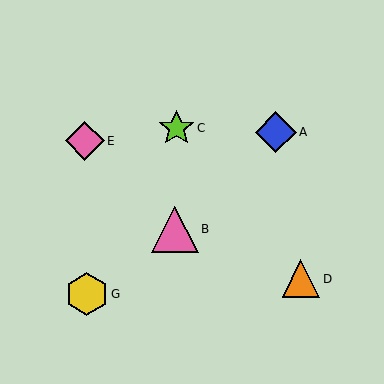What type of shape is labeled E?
Shape E is a pink diamond.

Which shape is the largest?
The pink triangle (labeled B) is the largest.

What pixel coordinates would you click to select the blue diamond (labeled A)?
Click at (276, 132) to select the blue diamond A.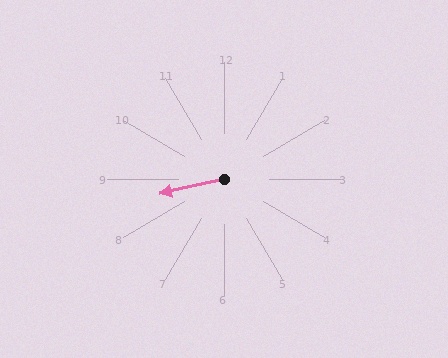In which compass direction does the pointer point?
West.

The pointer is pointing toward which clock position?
Roughly 9 o'clock.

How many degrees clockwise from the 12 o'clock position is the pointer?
Approximately 257 degrees.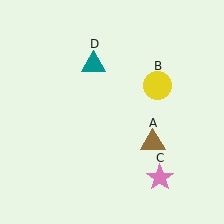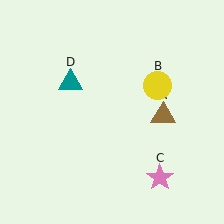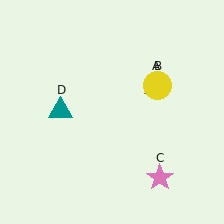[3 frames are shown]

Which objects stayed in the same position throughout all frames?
Yellow circle (object B) and pink star (object C) remained stationary.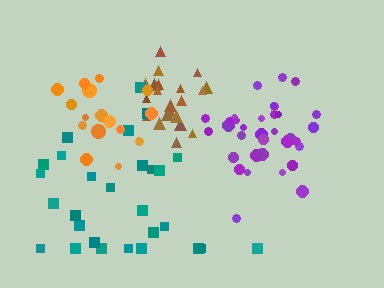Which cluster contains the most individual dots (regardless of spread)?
Purple (35).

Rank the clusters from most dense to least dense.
purple, brown, orange, teal.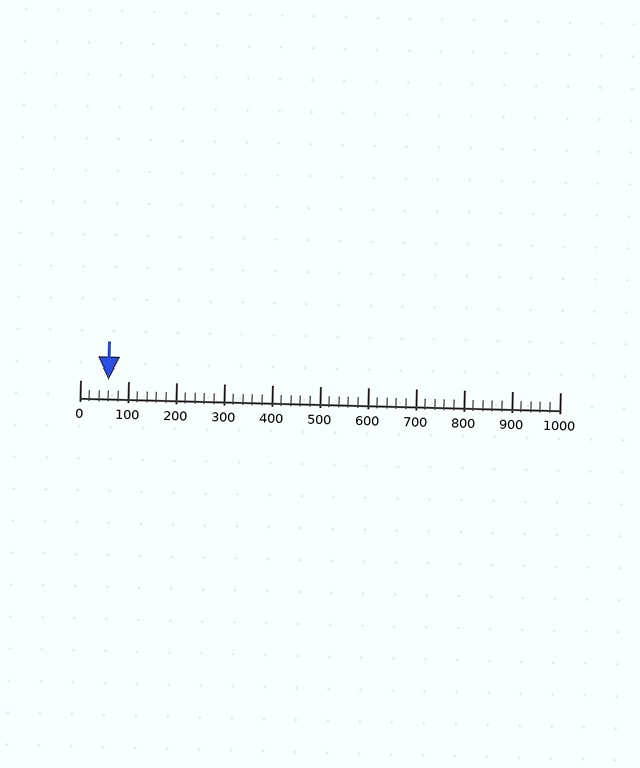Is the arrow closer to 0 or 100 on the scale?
The arrow is closer to 100.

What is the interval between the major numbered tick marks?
The major tick marks are spaced 100 units apart.